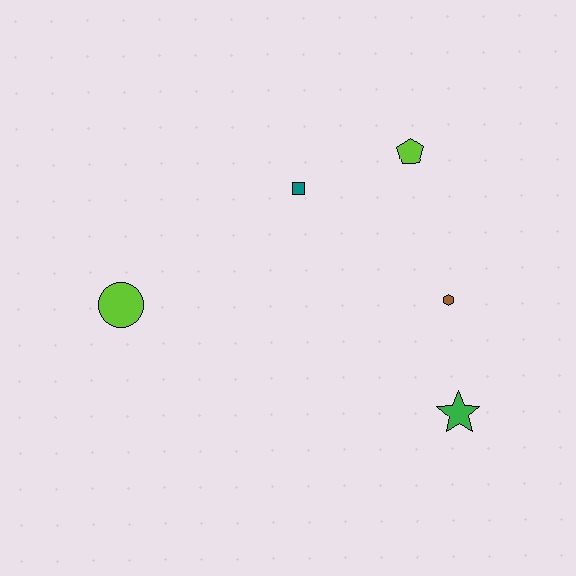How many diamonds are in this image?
There are no diamonds.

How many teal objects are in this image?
There is 1 teal object.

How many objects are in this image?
There are 5 objects.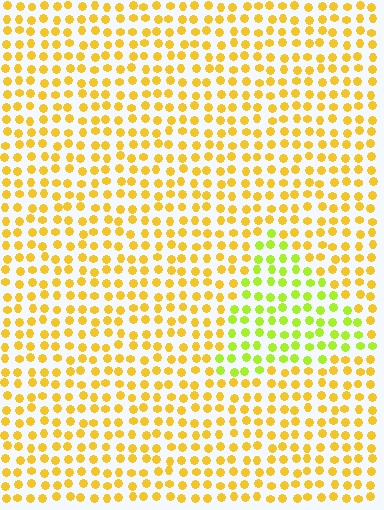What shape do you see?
I see a triangle.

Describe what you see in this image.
The image is filled with small yellow elements in a uniform arrangement. A triangle-shaped region is visible where the elements are tinted to a slightly different hue, forming a subtle color boundary.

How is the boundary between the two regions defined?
The boundary is defined purely by a slight shift in hue (about 37 degrees). Spacing, size, and orientation are identical on both sides.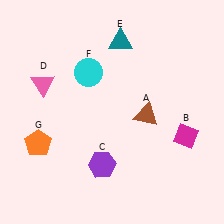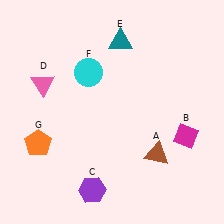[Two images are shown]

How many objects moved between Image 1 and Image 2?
2 objects moved between the two images.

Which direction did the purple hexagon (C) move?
The purple hexagon (C) moved down.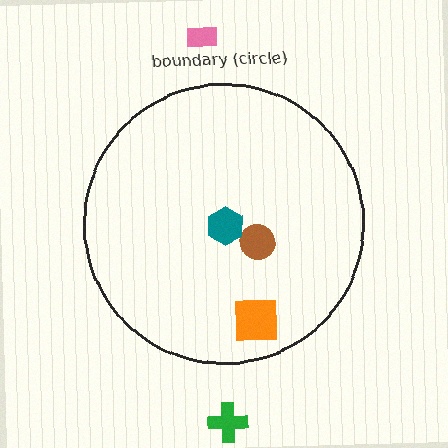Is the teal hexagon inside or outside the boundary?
Inside.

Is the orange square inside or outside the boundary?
Inside.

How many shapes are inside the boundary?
3 inside, 2 outside.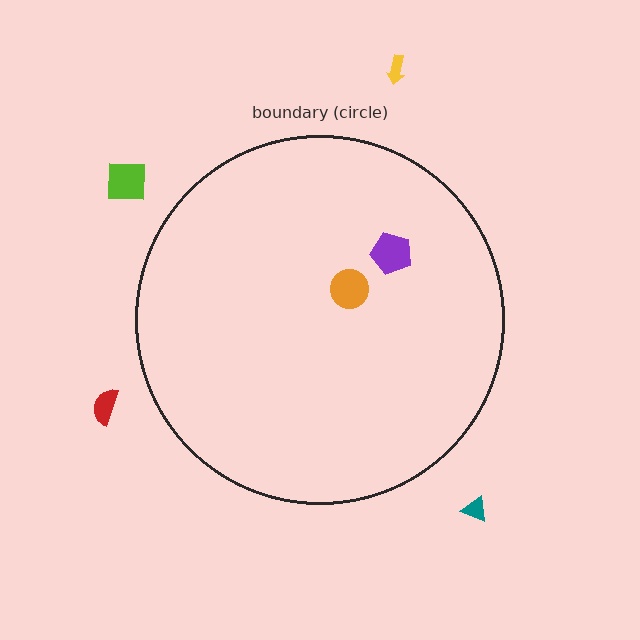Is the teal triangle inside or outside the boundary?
Outside.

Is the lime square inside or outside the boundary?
Outside.